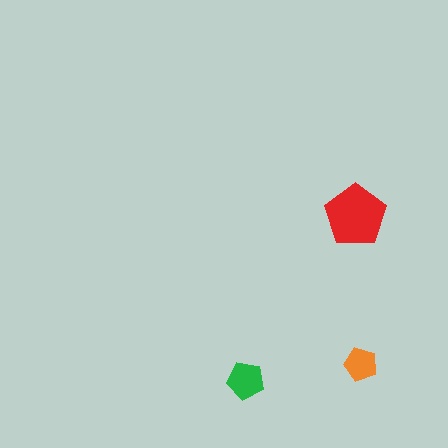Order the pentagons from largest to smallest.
the red one, the green one, the orange one.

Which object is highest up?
The red pentagon is topmost.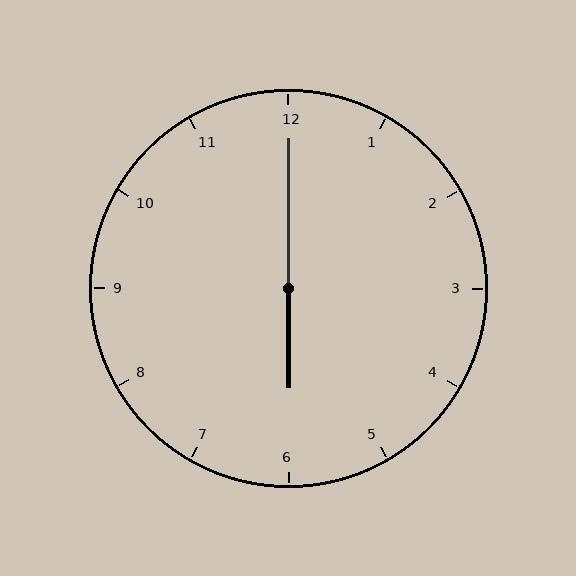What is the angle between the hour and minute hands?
Approximately 180 degrees.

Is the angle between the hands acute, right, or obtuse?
It is obtuse.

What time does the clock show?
6:00.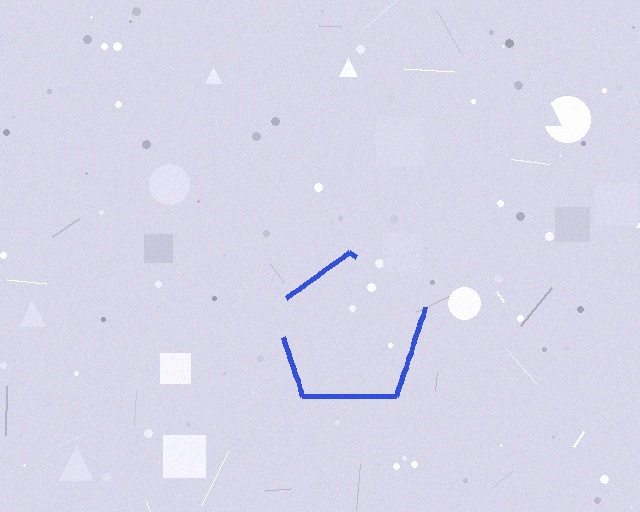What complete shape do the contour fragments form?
The contour fragments form a pentagon.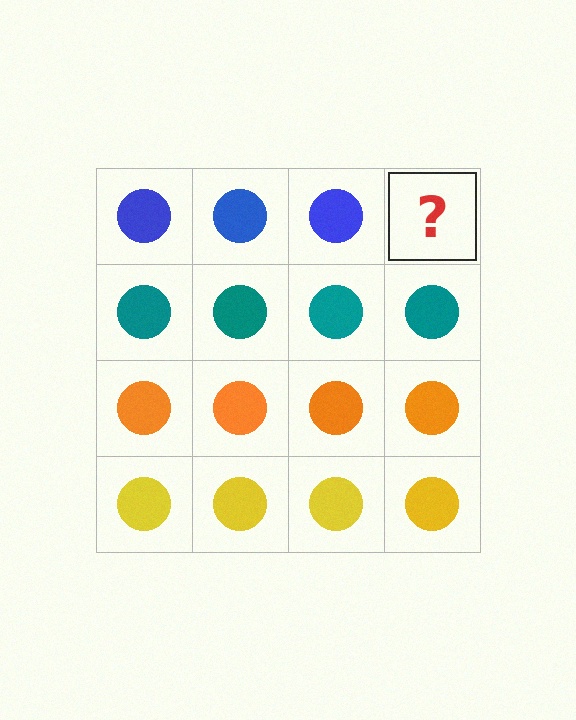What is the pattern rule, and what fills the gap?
The rule is that each row has a consistent color. The gap should be filled with a blue circle.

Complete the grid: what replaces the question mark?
The question mark should be replaced with a blue circle.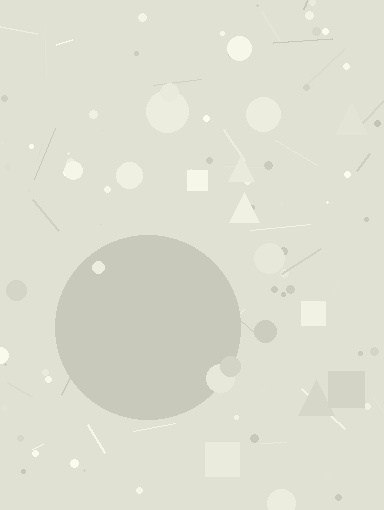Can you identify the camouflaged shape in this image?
The camouflaged shape is a circle.